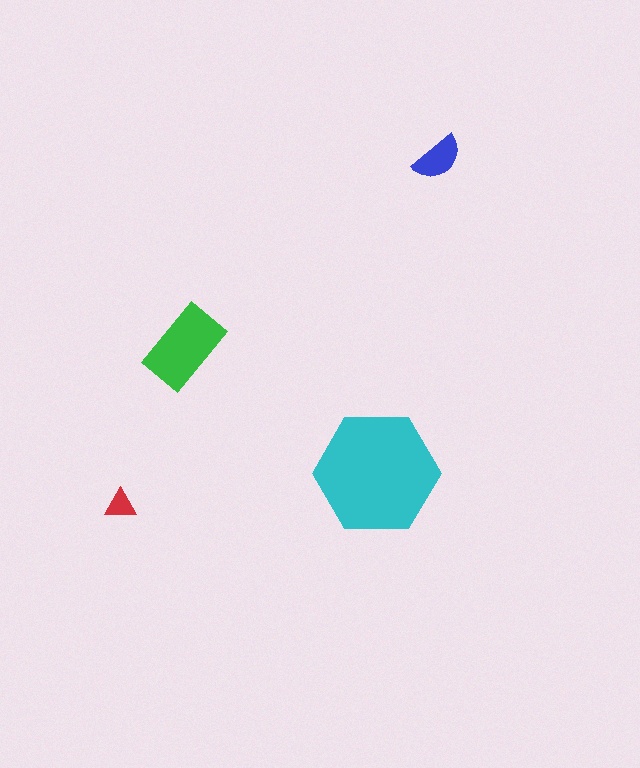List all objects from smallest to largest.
The red triangle, the blue semicircle, the green rectangle, the cyan hexagon.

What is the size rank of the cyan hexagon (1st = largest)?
1st.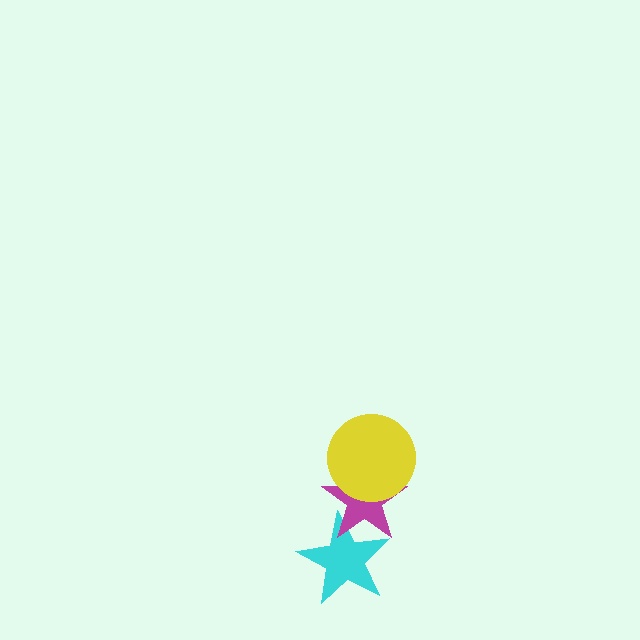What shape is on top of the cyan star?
The magenta star is on top of the cyan star.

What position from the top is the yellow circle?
The yellow circle is 1st from the top.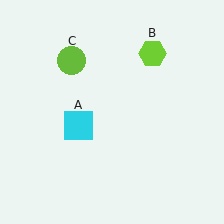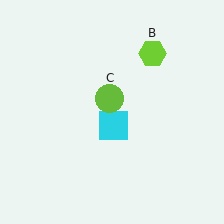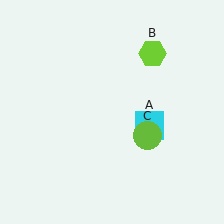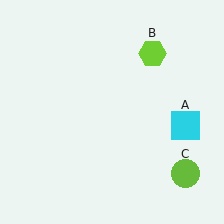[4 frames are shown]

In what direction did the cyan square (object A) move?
The cyan square (object A) moved right.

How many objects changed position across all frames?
2 objects changed position: cyan square (object A), lime circle (object C).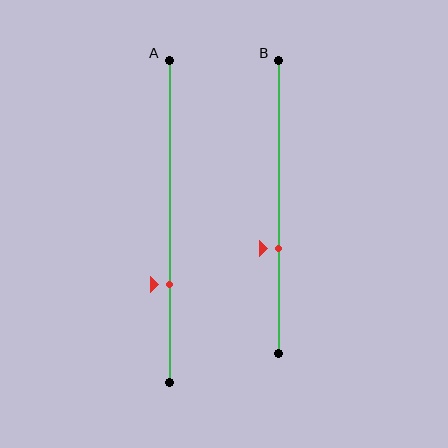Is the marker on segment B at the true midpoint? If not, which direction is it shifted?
No, the marker on segment B is shifted downward by about 14% of the segment length.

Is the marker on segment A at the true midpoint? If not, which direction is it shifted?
No, the marker on segment A is shifted downward by about 20% of the segment length.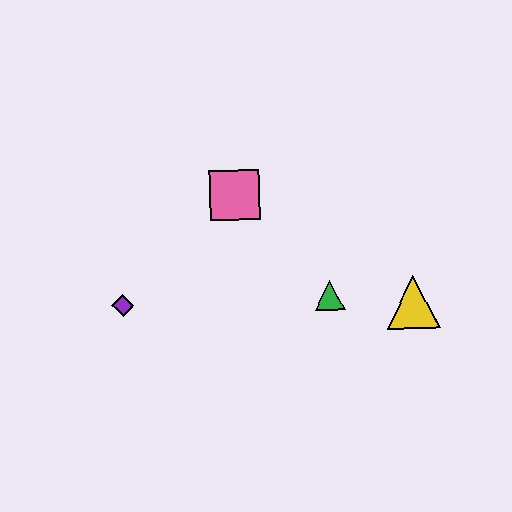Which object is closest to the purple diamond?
The pink square is closest to the purple diamond.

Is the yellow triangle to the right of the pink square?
Yes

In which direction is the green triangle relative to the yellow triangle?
The green triangle is to the left of the yellow triangle.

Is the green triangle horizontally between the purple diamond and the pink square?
No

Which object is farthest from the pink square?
The yellow triangle is farthest from the pink square.